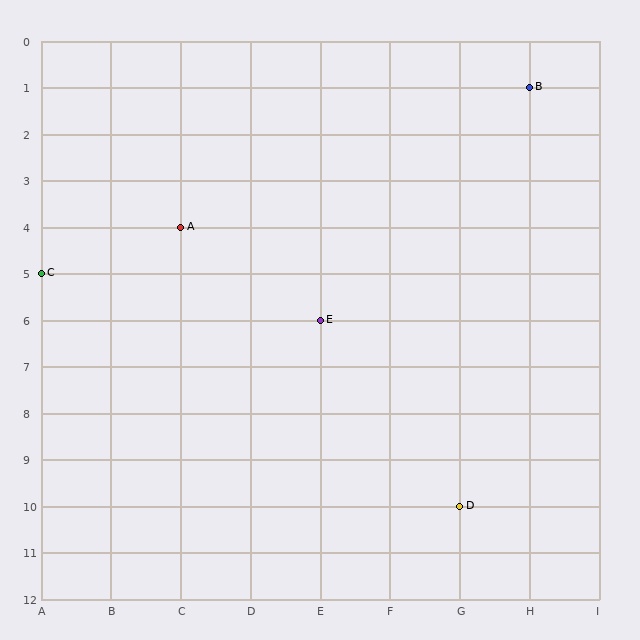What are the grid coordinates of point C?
Point C is at grid coordinates (A, 5).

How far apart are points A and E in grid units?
Points A and E are 2 columns and 2 rows apart (about 2.8 grid units diagonally).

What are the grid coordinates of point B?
Point B is at grid coordinates (H, 1).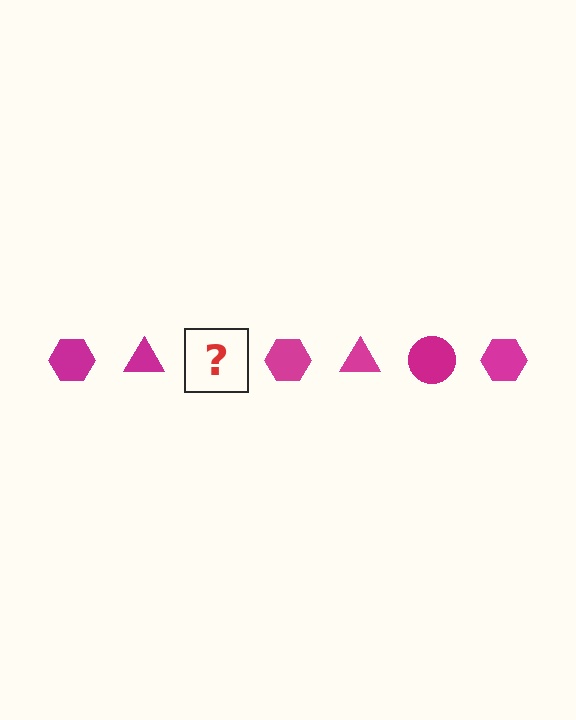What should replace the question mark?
The question mark should be replaced with a magenta circle.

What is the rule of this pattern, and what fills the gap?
The rule is that the pattern cycles through hexagon, triangle, circle shapes in magenta. The gap should be filled with a magenta circle.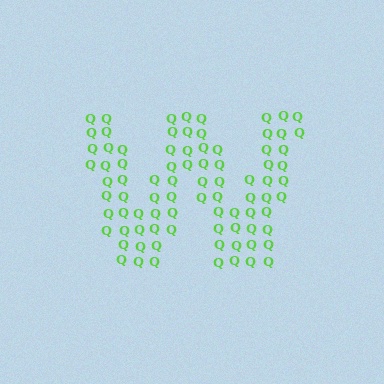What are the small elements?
The small elements are letter Q's.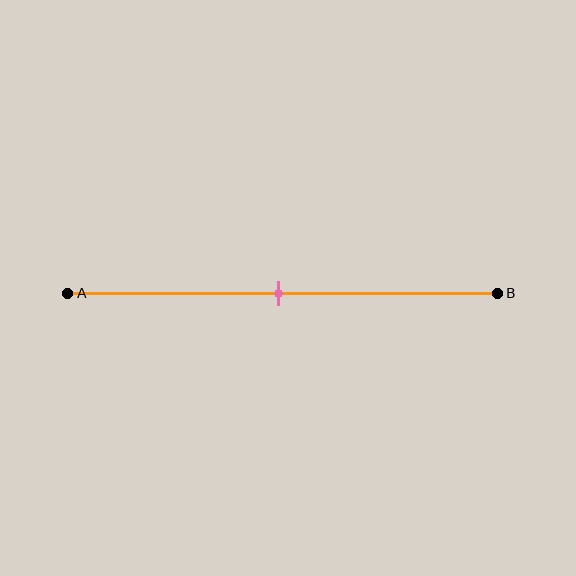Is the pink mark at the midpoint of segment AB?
Yes, the mark is approximately at the midpoint.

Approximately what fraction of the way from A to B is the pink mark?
The pink mark is approximately 50% of the way from A to B.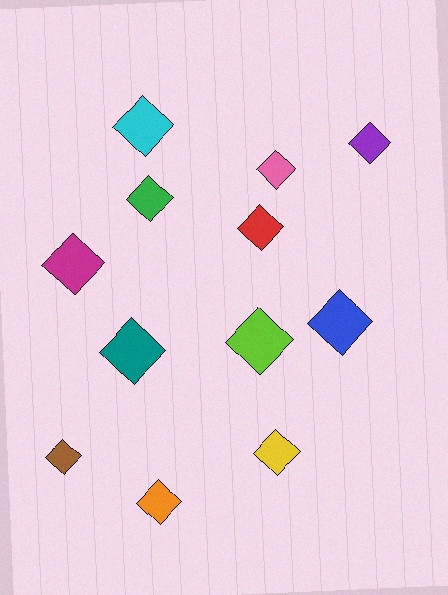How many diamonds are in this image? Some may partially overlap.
There are 12 diamonds.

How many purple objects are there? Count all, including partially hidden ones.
There is 1 purple object.